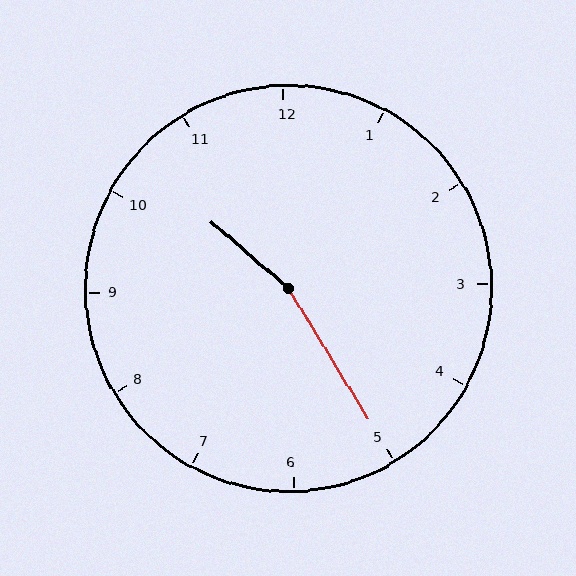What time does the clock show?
10:25.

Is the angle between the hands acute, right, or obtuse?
It is obtuse.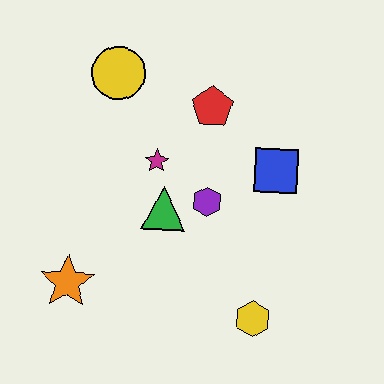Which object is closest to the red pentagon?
The magenta star is closest to the red pentagon.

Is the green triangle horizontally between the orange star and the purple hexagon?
Yes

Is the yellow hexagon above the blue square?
No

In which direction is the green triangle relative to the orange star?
The green triangle is to the right of the orange star.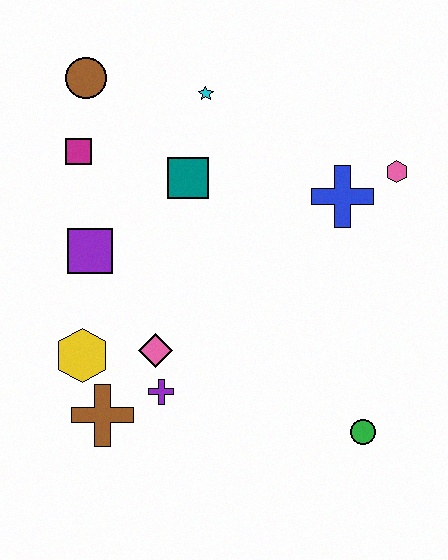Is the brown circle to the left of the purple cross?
Yes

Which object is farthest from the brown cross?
The pink hexagon is farthest from the brown cross.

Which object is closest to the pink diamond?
The purple cross is closest to the pink diamond.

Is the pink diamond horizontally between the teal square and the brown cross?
Yes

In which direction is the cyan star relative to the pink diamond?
The cyan star is above the pink diamond.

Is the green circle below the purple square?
Yes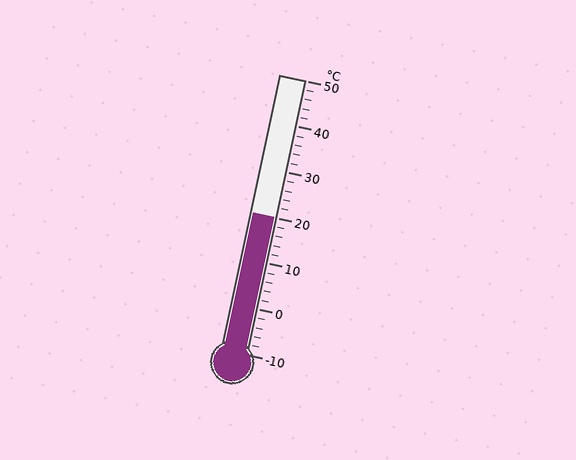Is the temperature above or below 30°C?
The temperature is below 30°C.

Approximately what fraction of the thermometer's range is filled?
The thermometer is filled to approximately 50% of its range.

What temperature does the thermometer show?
The thermometer shows approximately 20°C.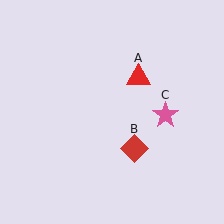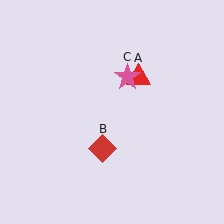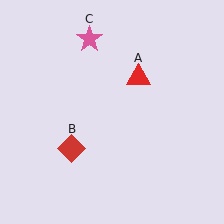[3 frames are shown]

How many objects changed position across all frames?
2 objects changed position: red diamond (object B), pink star (object C).